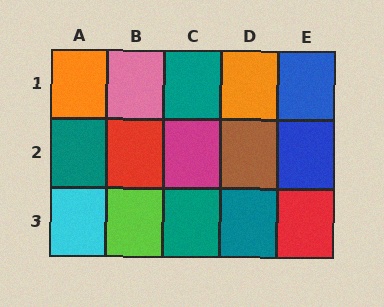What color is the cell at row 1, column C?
Teal.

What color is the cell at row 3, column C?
Teal.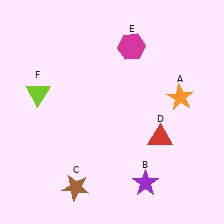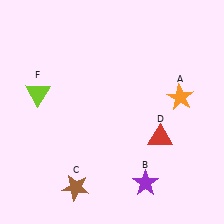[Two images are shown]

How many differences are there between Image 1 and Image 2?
There is 1 difference between the two images.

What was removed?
The magenta hexagon (E) was removed in Image 2.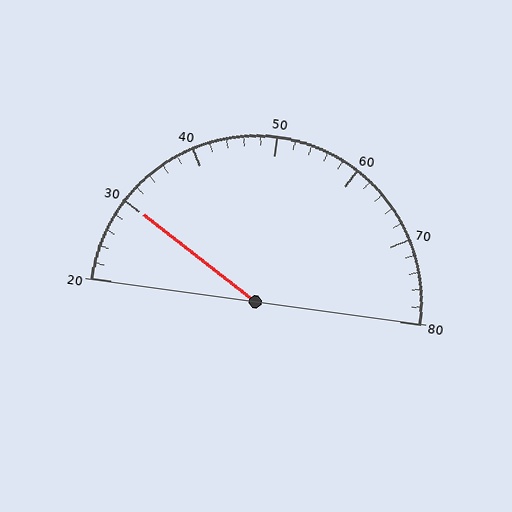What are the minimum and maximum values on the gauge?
The gauge ranges from 20 to 80.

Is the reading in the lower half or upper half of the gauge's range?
The reading is in the lower half of the range (20 to 80).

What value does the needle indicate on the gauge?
The needle indicates approximately 30.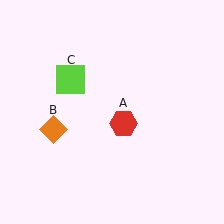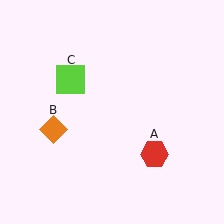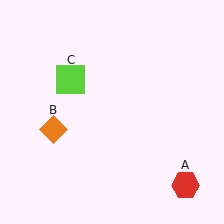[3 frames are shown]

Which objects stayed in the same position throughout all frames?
Orange diamond (object B) and lime square (object C) remained stationary.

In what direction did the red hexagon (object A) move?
The red hexagon (object A) moved down and to the right.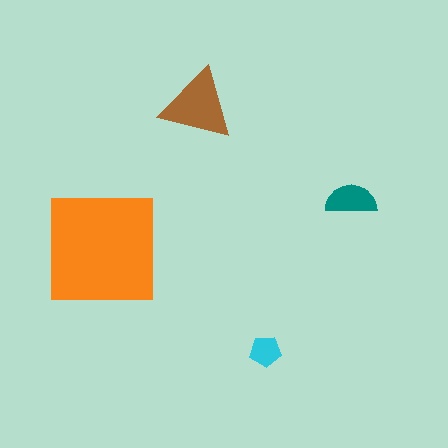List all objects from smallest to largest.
The cyan pentagon, the teal semicircle, the brown triangle, the orange square.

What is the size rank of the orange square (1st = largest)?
1st.